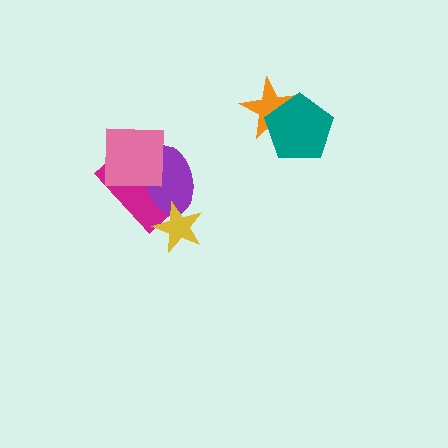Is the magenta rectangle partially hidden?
Yes, it is partially covered by another shape.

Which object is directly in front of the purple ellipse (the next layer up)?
The pink square is directly in front of the purple ellipse.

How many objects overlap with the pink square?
2 objects overlap with the pink square.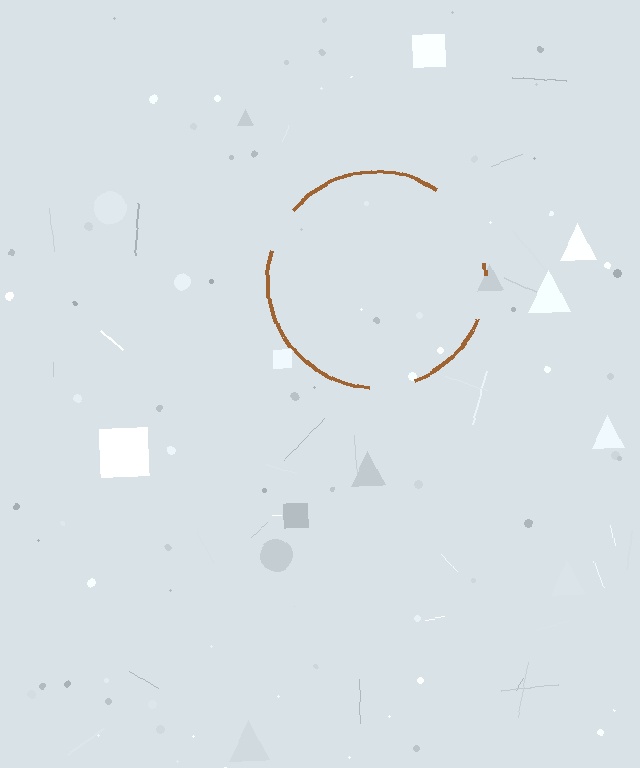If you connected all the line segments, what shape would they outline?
They would outline a circle.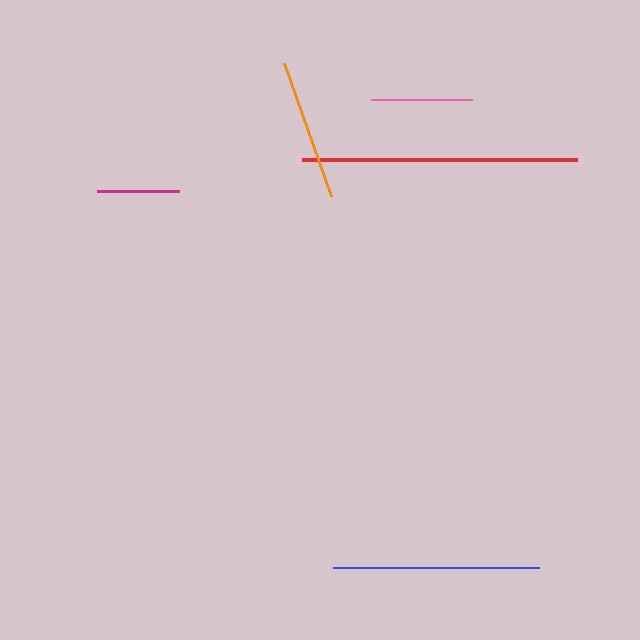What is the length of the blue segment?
The blue segment is approximately 205 pixels long.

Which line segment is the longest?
The red line is the longest at approximately 275 pixels.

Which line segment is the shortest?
The magenta line is the shortest at approximately 82 pixels.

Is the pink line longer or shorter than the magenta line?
The pink line is longer than the magenta line.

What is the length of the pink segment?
The pink segment is approximately 101 pixels long.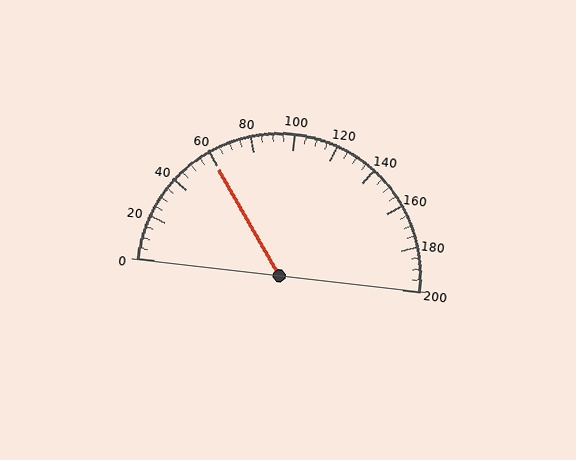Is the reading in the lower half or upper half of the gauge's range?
The reading is in the lower half of the range (0 to 200).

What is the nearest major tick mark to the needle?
The nearest major tick mark is 60.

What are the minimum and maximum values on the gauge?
The gauge ranges from 0 to 200.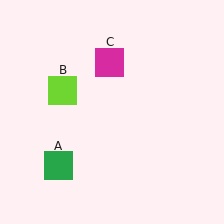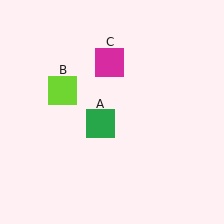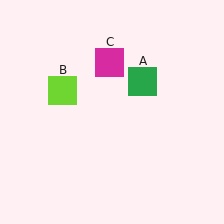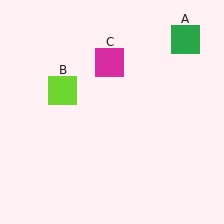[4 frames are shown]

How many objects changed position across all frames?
1 object changed position: green square (object A).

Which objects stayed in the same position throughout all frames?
Lime square (object B) and magenta square (object C) remained stationary.